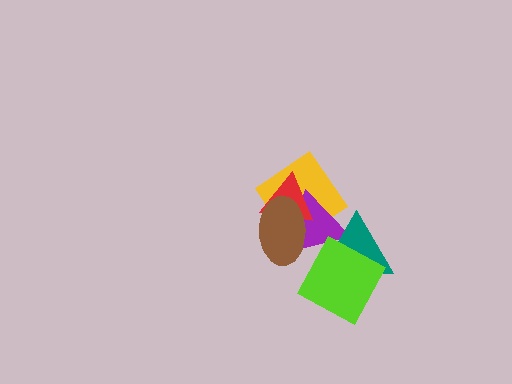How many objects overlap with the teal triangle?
3 objects overlap with the teal triangle.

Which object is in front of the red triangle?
The brown ellipse is in front of the red triangle.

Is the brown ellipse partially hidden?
No, no other shape covers it.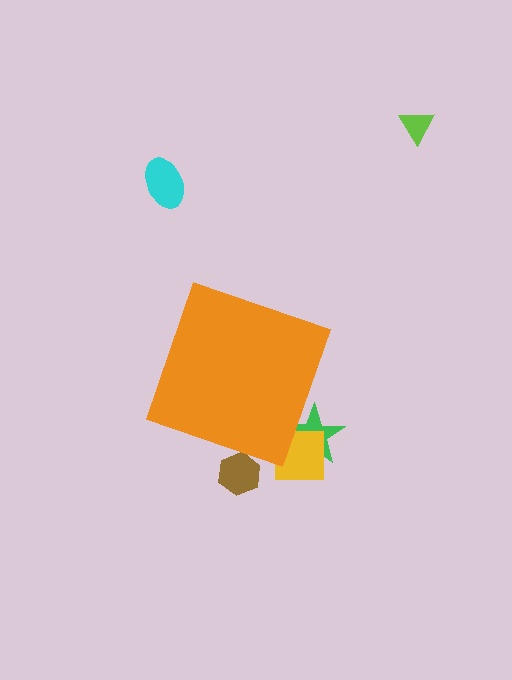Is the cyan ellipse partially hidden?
No, the cyan ellipse is fully visible.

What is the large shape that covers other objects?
An orange diamond.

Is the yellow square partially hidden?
Yes, the yellow square is partially hidden behind the orange diamond.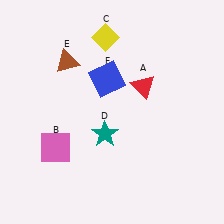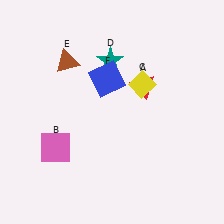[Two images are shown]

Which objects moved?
The objects that moved are: the yellow diamond (C), the teal star (D).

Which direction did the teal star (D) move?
The teal star (D) moved up.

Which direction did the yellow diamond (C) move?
The yellow diamond (C) moved down.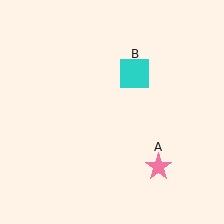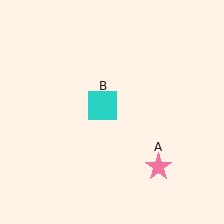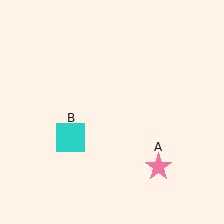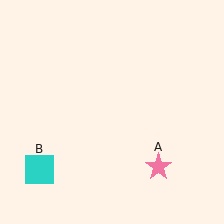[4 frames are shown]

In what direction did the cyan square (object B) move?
The cyan square (object B) moved down and to the left.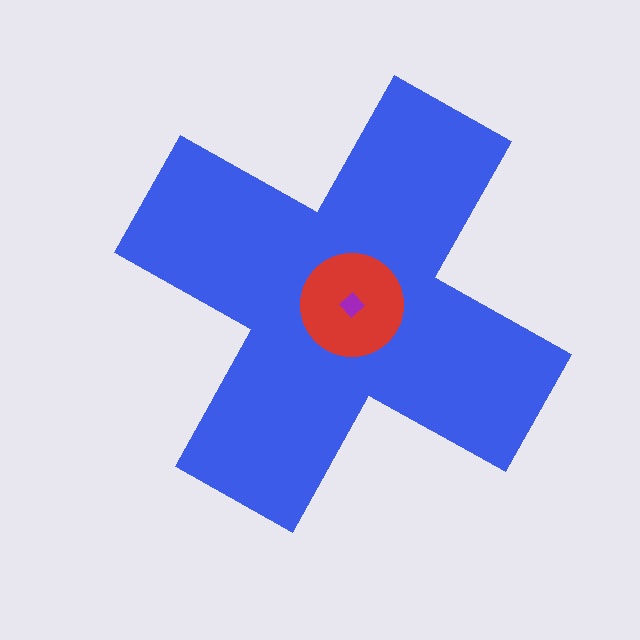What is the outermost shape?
The blue cross.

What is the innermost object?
The purple diamond.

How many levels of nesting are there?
3.